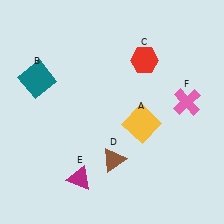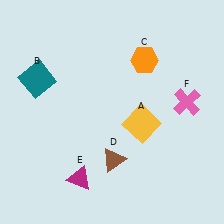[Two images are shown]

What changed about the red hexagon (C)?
In Image 1, C is red. In Image 2, it changed to orange.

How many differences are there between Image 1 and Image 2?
There is 1 difference between the two images.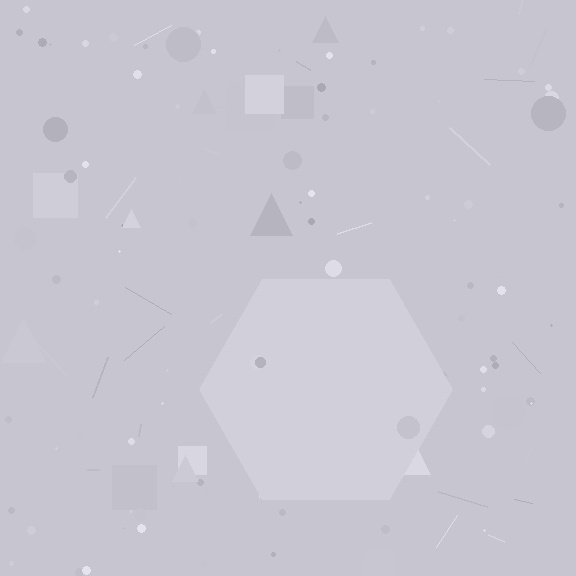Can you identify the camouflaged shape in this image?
The camouflaged shape is a hexagon.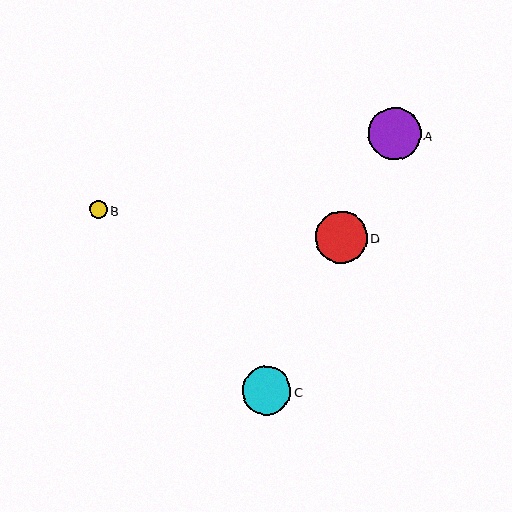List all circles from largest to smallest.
From largest to smallest: D, A, C, B.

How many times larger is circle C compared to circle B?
Circle C is approximately 2.7 times the size of circle B.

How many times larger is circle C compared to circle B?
Circle C is approximately 2.7 times the size of circle B.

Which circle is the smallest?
Circle B is the smallest with a size of approximately 18 pixels.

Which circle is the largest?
Circle D is the largest with a size of approximately 52 pixels.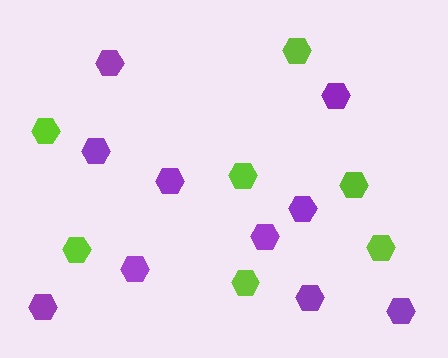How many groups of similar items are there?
There are 2 groups: one group of purple hexagons (10) and one group of lime hexagons (7).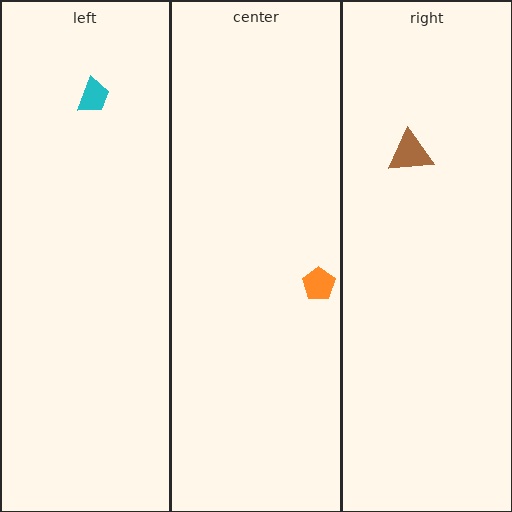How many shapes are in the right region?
1.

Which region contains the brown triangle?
The right region.